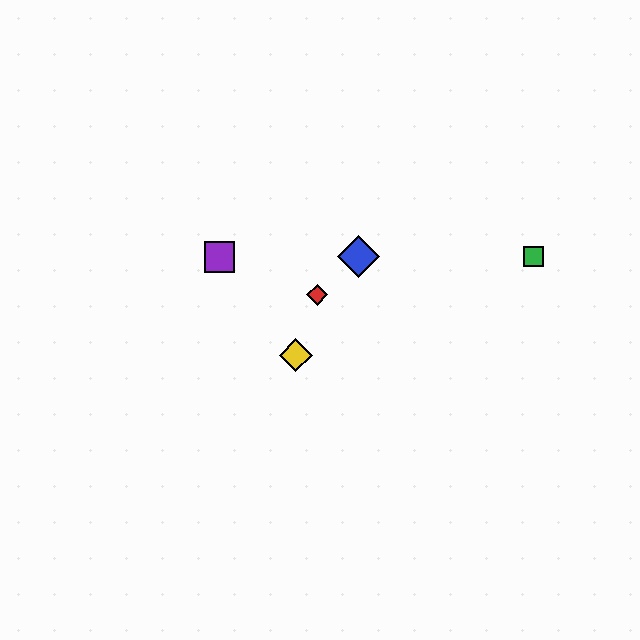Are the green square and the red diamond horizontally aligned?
No, the green square is at y≈257 and the red diamond is at y≈295.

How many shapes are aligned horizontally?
3 shapes (the blue diamond, the green square, the purple square) are aligned horizontally.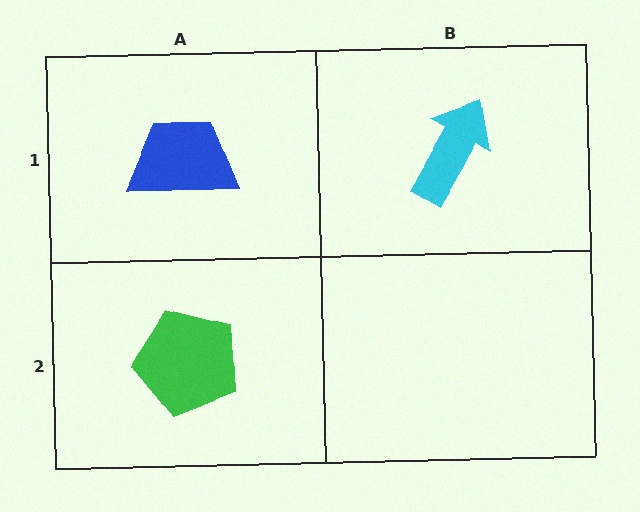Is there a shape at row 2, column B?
No, that cell is empty.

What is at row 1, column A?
A blue trapezoid.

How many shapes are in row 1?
2 shapes.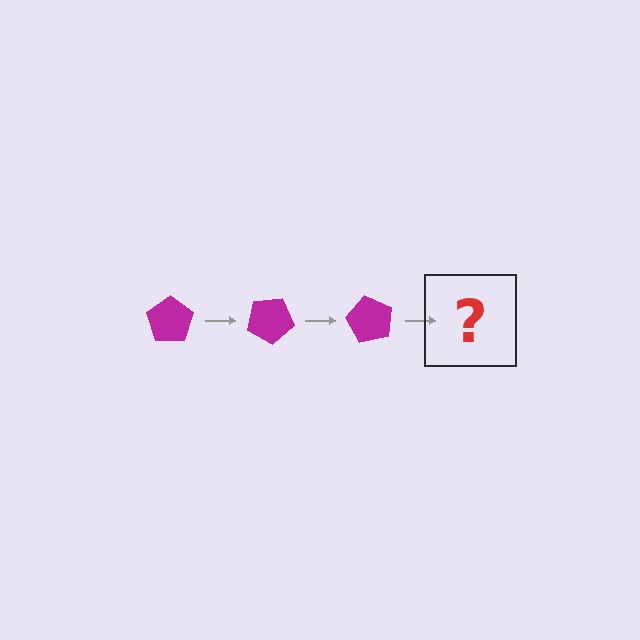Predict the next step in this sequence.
The next step is a magenta pentagon rotated 90 degrees.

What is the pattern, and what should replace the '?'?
The pattern is that the pentagon rotates 30 degrees each step. The '?' should be a magenta pentagon rotated 90 degrees.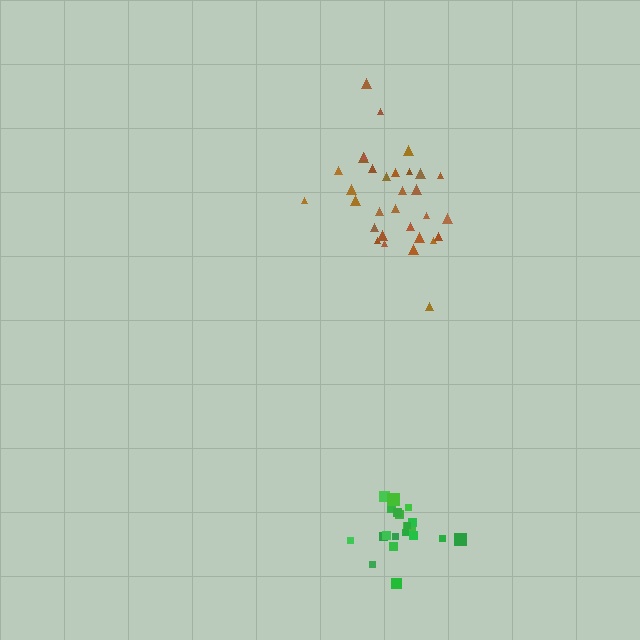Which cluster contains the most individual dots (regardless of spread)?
Brown (31).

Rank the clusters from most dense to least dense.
green, brown.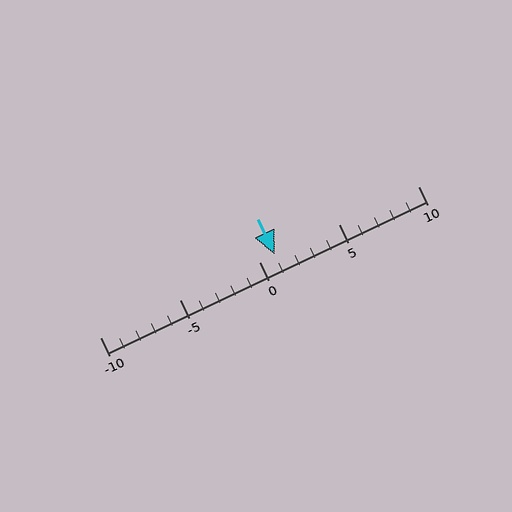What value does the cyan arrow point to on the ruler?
The cyan arrow points to approximately 1.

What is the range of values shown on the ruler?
The ruler shows values from -10 to 10.